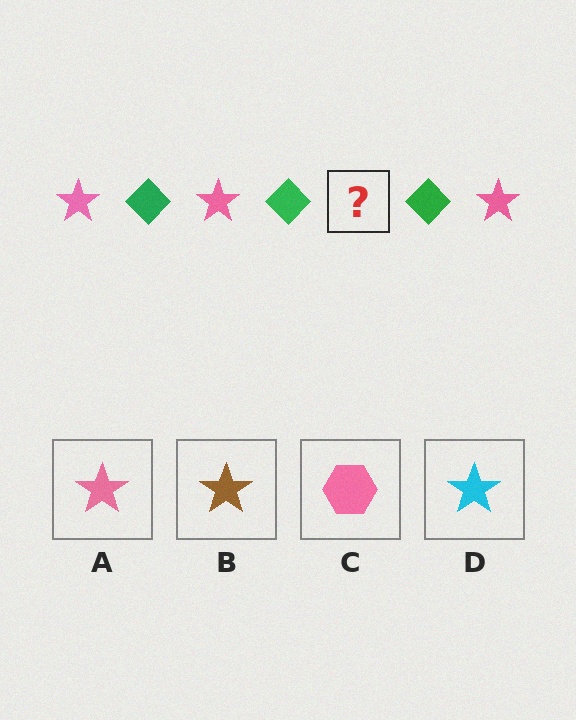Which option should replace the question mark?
Option A.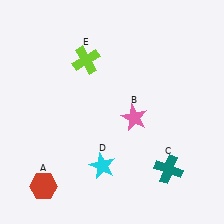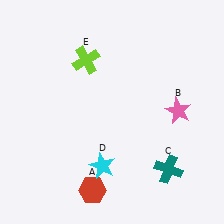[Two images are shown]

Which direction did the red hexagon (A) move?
The red hexagon (A) moved right.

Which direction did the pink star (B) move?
The pink star (B) moved right.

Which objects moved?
The objects that moved are: the red hexagon (A), the pink star (B).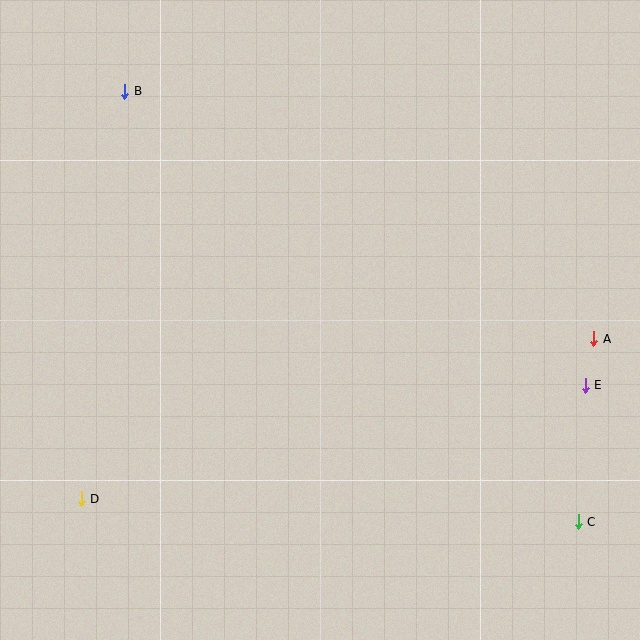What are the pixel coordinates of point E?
Point E is at (585, 385).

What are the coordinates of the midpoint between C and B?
The midpoint between C and B is at (352, 307).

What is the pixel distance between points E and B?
The distance between E and B is 546 pixels.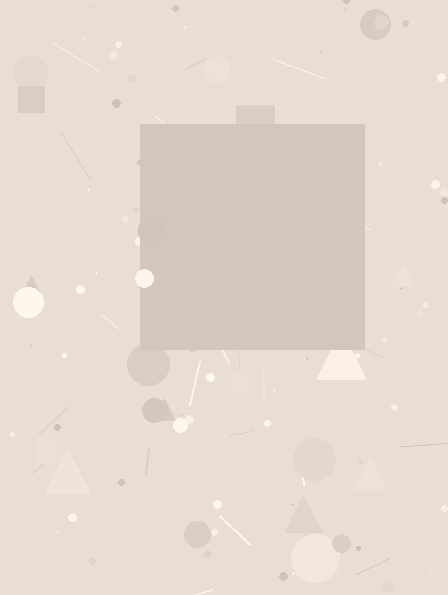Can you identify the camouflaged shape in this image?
The camouflaged shape is a square.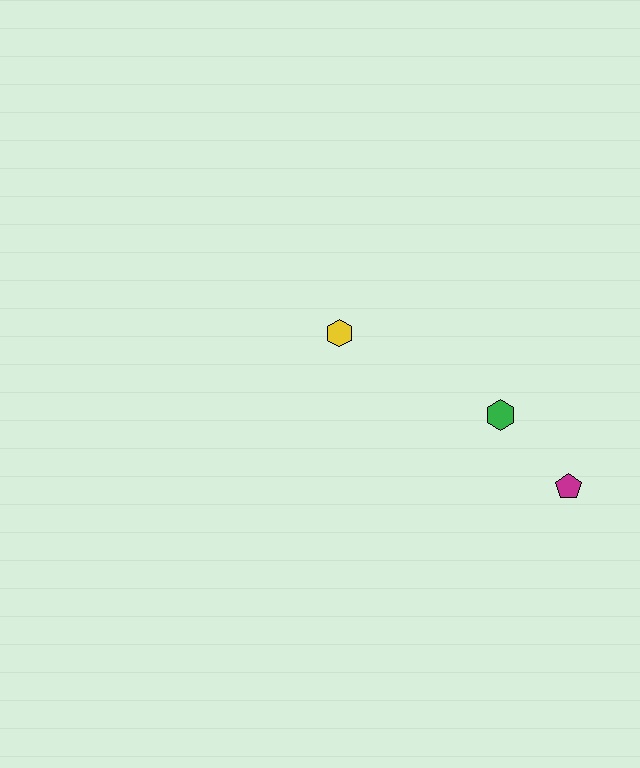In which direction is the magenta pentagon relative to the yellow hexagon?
The magenta pentagon is to the right of the yellow hexagon.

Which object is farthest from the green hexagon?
The yellow hexagon is farthest from the green hexagon.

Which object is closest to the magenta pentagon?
The green hexagon is closest to the magenta pentagon.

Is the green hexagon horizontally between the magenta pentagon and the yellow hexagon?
Yes